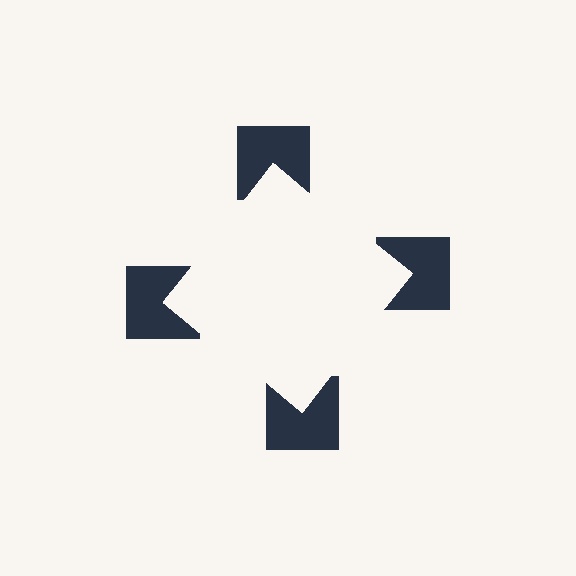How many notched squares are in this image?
There are 4 — one at each vertex of the illusory square.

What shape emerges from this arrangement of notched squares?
An illusory square — its edges are inferred from the aligned wedge cuts in the notched squares, not physically drawn.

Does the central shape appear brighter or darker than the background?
It typically appears slightly brighter than the background, even though no actual brightness change is drawn.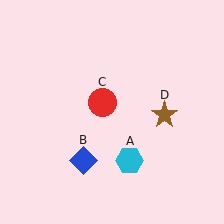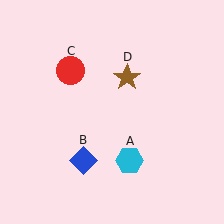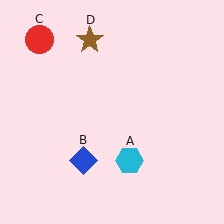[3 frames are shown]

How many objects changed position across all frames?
2 objects changed position: red circle (object C), brown star (object D).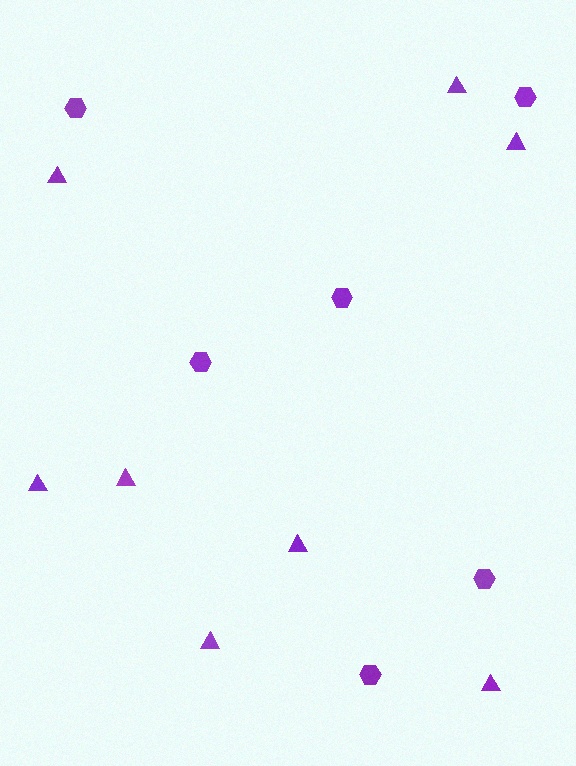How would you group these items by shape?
There are 2 groups: one group of hexagons (6) and one group of triangles (8).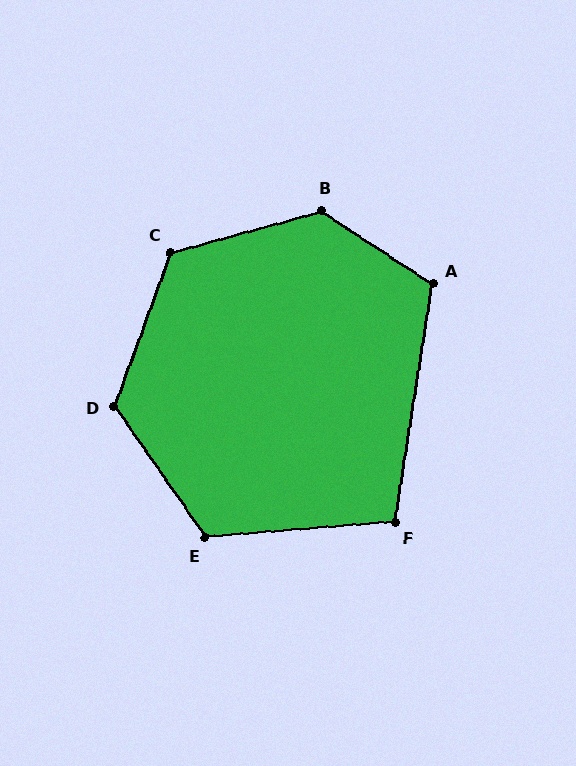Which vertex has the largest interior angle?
B, at approximately 131 degrees.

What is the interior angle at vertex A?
Approximately 114 degrees (obtuse).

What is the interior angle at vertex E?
Approximately 120 degrees (obtuse).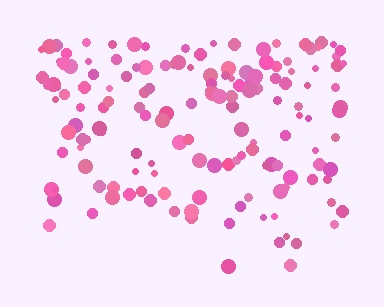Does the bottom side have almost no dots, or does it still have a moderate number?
Still a moderate number, just noticeably fewer than the top.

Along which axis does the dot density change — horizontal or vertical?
Vertical.